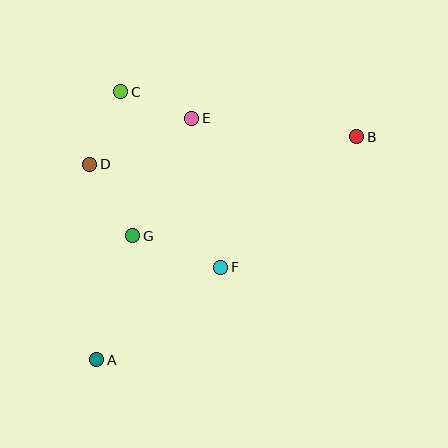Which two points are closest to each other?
Points C and E are closest to each other.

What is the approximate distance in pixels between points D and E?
The distance between D and E is approximately 112 pixels.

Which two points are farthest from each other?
Points A and B are farthest from each other.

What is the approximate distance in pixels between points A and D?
The distance between A and D is approximately 195 pixels.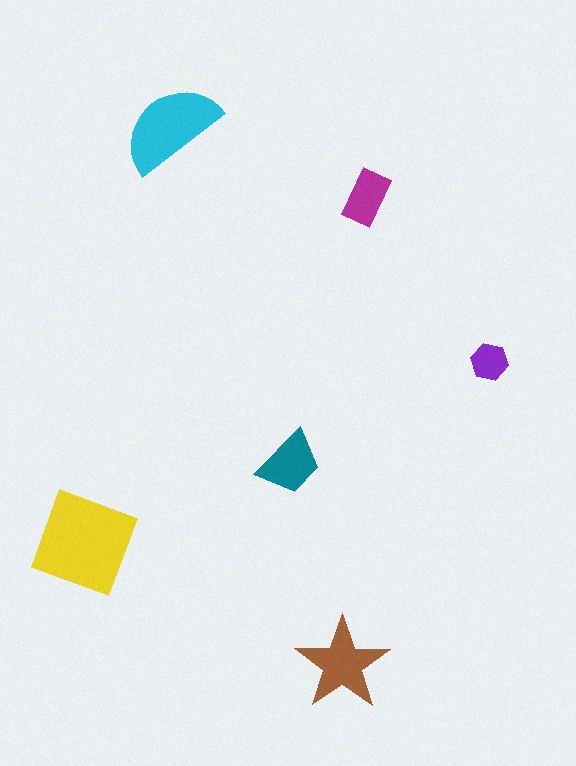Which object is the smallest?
The purple hexagon.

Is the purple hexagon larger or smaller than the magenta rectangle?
Smaller.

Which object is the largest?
The yellow square.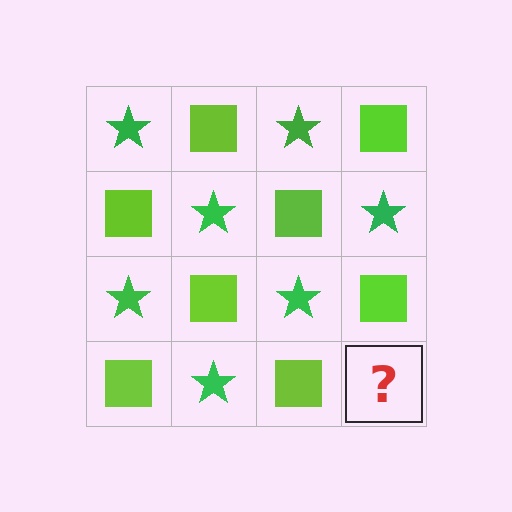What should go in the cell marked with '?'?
The missing cell should contain a green star.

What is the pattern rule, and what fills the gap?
The rule is that it alternates green star and lime square in a checkerboard pattern. The gap should be filled with a green star.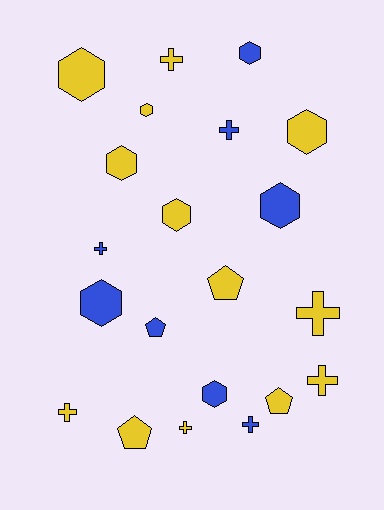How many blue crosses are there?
There are 3 blue crosses.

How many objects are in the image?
There are 21 objects.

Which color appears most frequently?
Yellow, with 13 objects.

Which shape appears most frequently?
Hexagon, with 9 objects.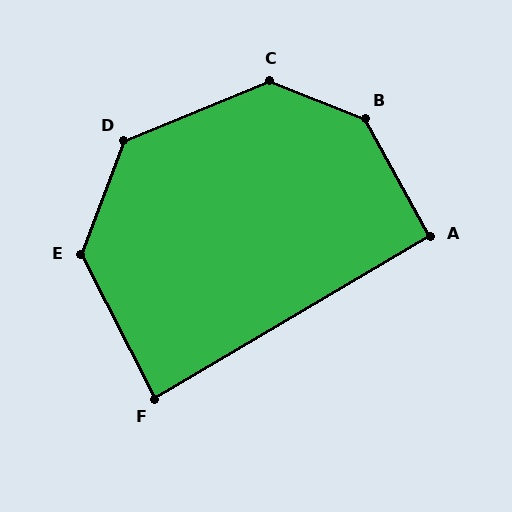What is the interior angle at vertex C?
Approximately 136 degrees (obtuse).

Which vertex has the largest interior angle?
B, at approximately 140 degrees.